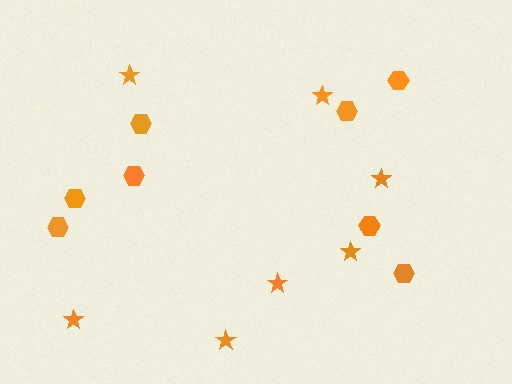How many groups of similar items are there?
There are 2 groups: one group of hexagons (8) and one group of stars (7).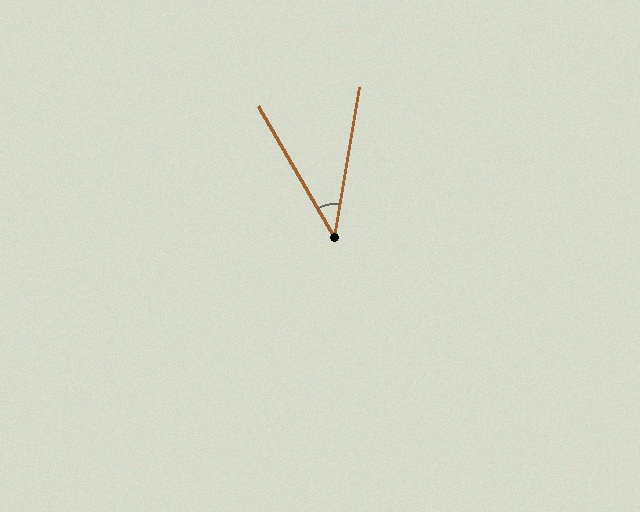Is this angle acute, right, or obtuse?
It is acute.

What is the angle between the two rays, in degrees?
Approximately 40 degrees.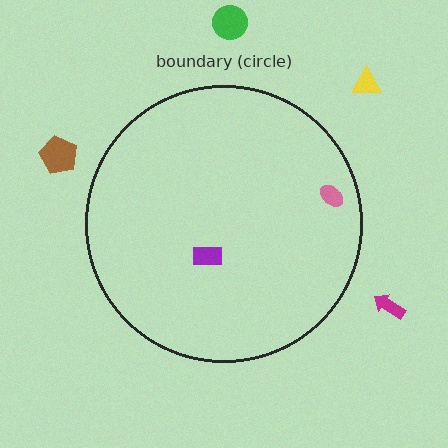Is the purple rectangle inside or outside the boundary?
Inside.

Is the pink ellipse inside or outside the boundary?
Inside.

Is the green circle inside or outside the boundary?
Outside.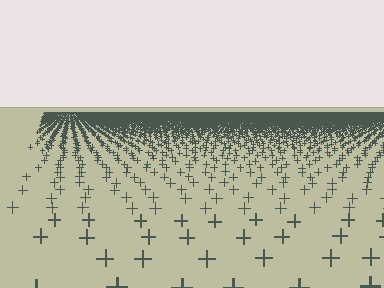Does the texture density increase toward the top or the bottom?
Density increases toward the top.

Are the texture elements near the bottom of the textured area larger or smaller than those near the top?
Larger. Near the bottom, elements are closer to the viewer and appear at a bigger on-screen size.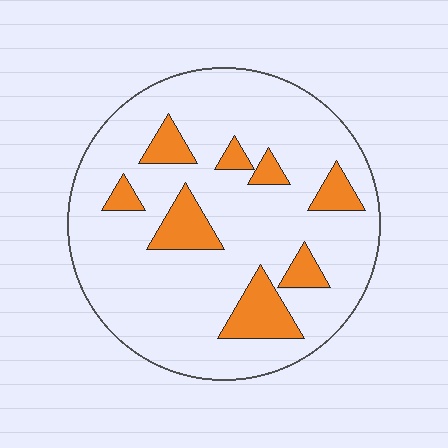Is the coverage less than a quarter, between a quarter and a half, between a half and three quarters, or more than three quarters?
Less than a quarter.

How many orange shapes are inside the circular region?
8.